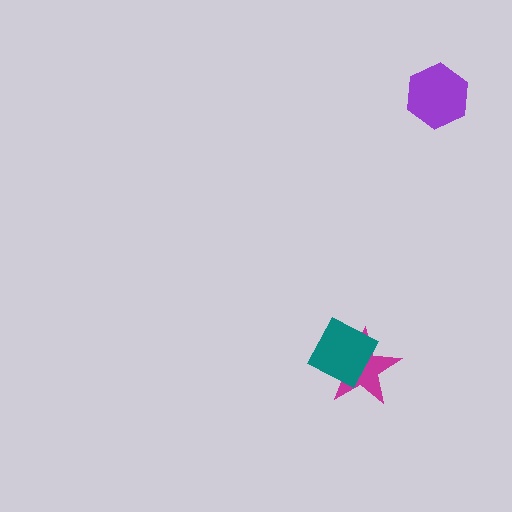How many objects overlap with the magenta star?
1 object overlaps with the magenta star.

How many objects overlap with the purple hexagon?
0 objects overlap with the purple hexagon.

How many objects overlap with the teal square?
1 object overlaps with the teal square.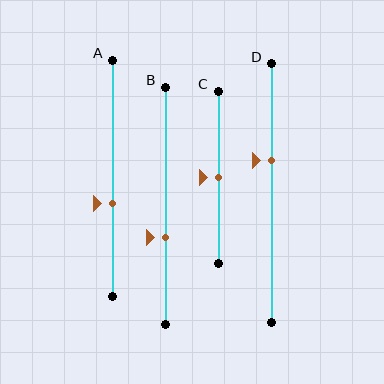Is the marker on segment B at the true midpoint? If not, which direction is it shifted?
No, the marker on segment B is shifted downward by about 13% of the segment length.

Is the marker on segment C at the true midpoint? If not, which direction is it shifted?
Yes, the marker on segment C is at the true midpoint.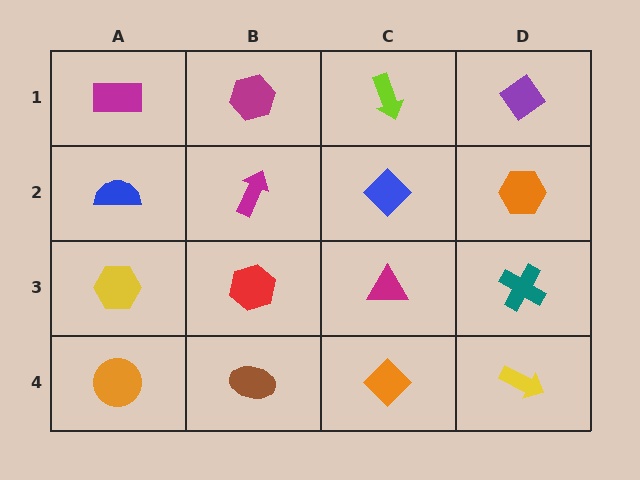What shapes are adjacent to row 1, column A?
A blue semicircle (row 2, column A), a magenta hexagon (row 1, column B).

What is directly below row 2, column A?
A yellow hexagon.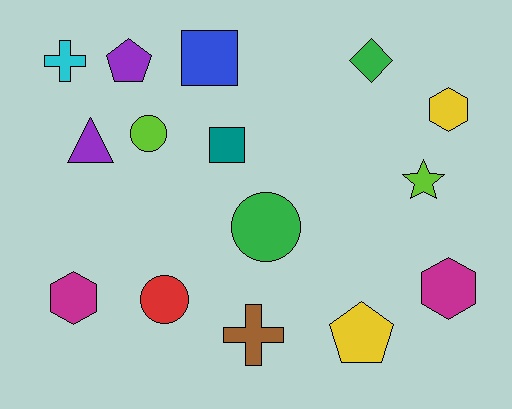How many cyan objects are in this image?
There is 1 cyan object.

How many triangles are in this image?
There is 1 triangle.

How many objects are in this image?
There are 15 objects.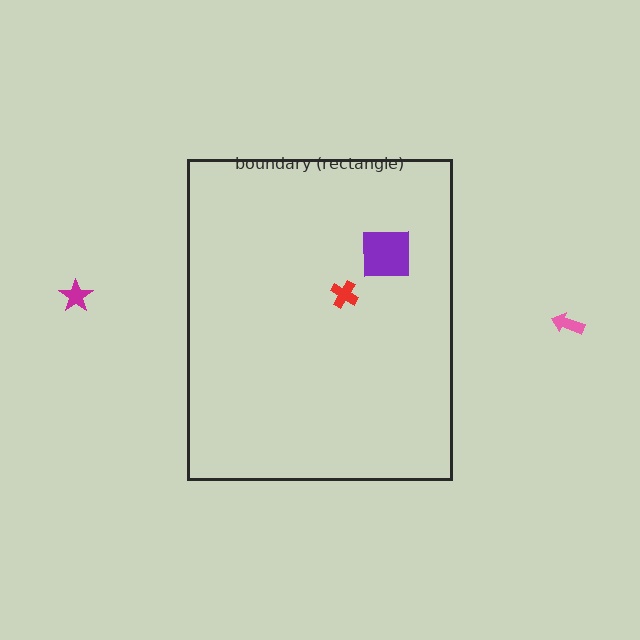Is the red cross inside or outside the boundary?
Inside.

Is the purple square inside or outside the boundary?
Inside.